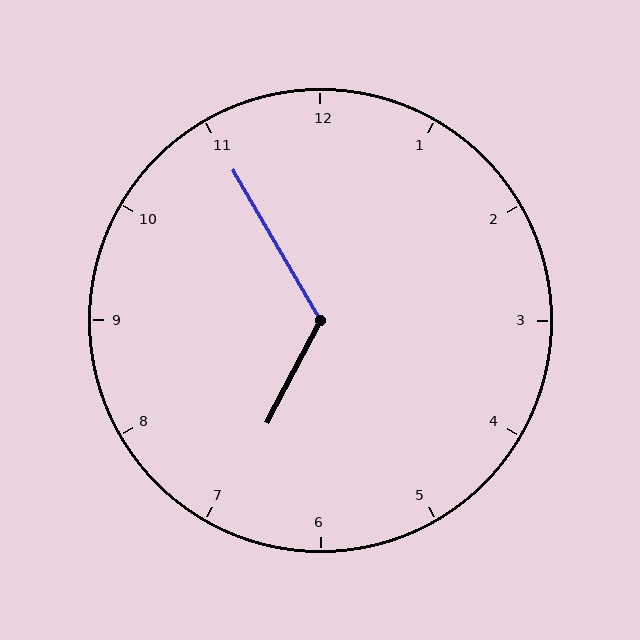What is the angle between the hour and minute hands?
Approximately 122 degrees.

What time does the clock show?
6:55.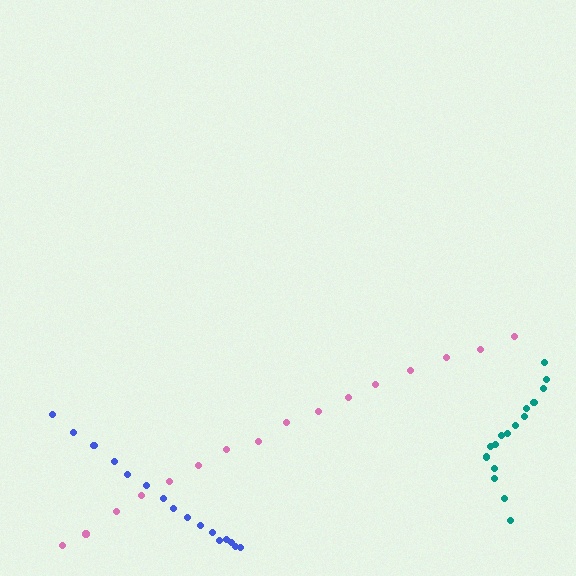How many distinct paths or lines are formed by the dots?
There are 3 distinct paths.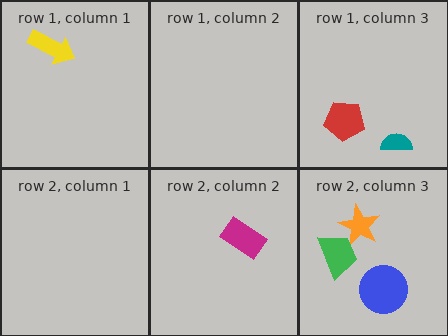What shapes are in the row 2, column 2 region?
The magenta rectangle.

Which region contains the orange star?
The row 2, column 3 region.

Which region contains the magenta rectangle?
The row 2, column 2 region.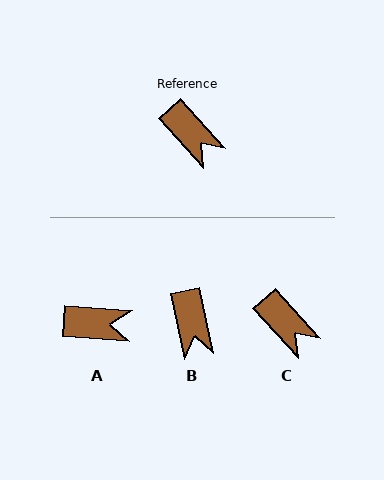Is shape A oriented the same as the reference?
No, it is off by about 43 degrees.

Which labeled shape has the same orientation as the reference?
C.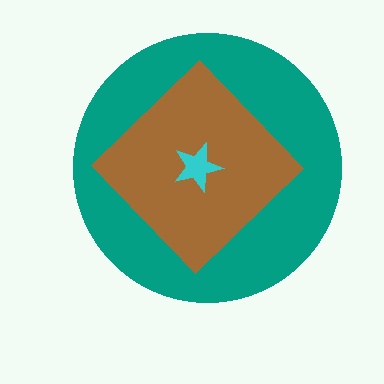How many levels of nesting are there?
3.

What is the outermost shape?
The teal circle.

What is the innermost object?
The cyan star.